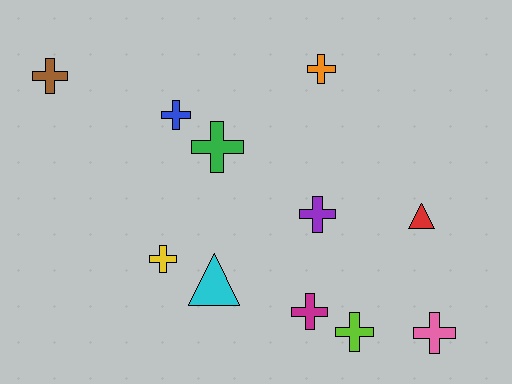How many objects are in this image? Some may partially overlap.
There are 11 objects.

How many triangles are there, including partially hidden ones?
There are 2 triangles.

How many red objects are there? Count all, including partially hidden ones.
There is 1 red object.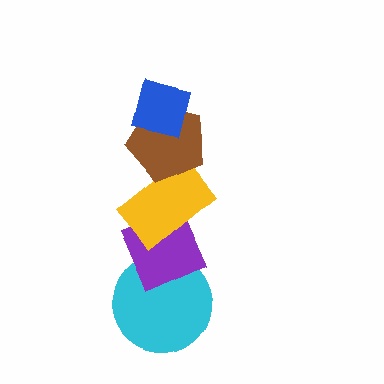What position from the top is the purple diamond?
The purple diamond is 4th from the top.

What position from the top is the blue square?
The blue square is 1st from the top.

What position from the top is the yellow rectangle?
The yellow rectangle is 3rd from the top.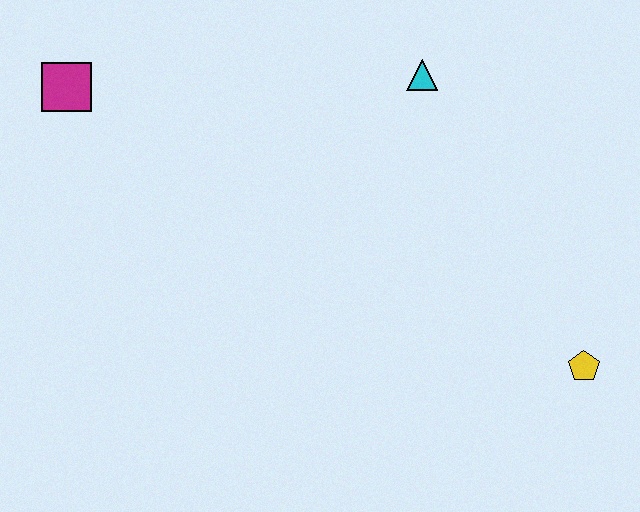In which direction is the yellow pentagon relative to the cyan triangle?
The yellow pentagon is below the cyan triangle.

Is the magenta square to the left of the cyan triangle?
Yes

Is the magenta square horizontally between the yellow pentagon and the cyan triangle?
No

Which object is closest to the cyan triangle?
The yellow pentagon is closest to the cyan triangle.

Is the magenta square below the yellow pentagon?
No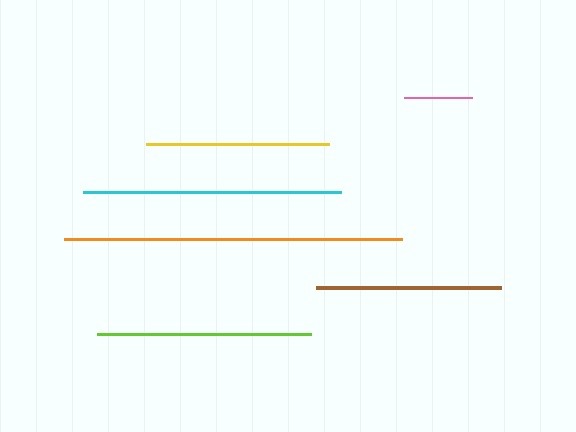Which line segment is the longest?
The orange line is the longest at approximately 338 pixels.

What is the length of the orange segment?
The orange segment is approximately 338 pixels long.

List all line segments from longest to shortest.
From longest to shortest: orange, cyan, lime, brown, yellow, pink.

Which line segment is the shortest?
The pink line is the shortest at approximately 68 pixels.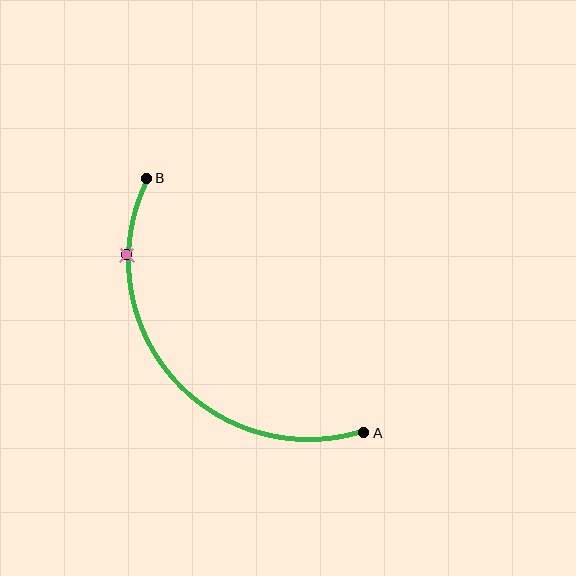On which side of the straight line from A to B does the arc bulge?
The arc bulges below and to the left of the straight line connecting A and B.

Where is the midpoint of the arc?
The arc midpoint is the point on the curve farthest from the straight line joining A and B. It sits below and to the left of that line.